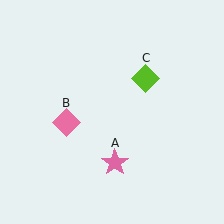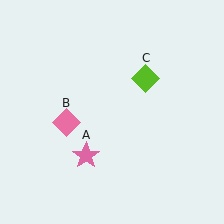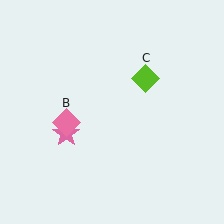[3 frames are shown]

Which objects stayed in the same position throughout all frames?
Pink diamond (object B) and lime diamond (object C) remained stationary.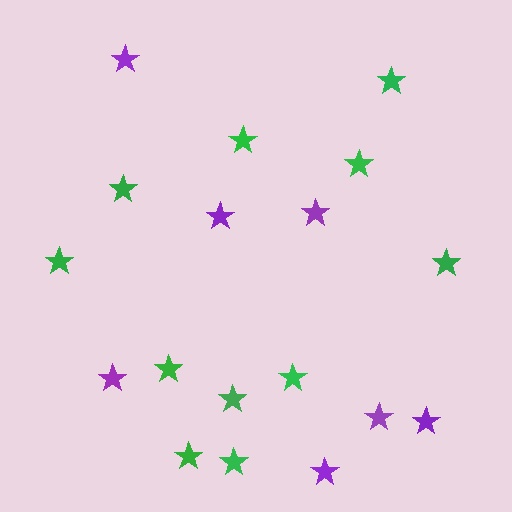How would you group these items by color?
There are 2 groups: one group of purple stars (7) and one group of green stars (11).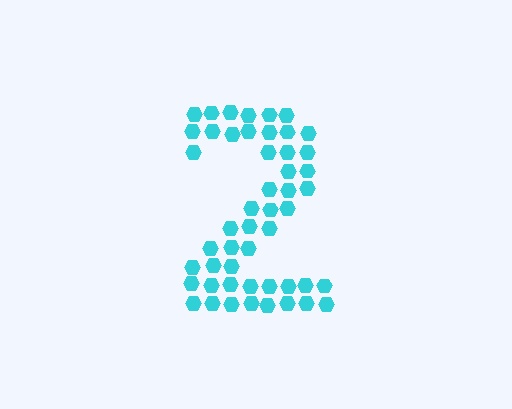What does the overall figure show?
The overall figure shows the digit 2.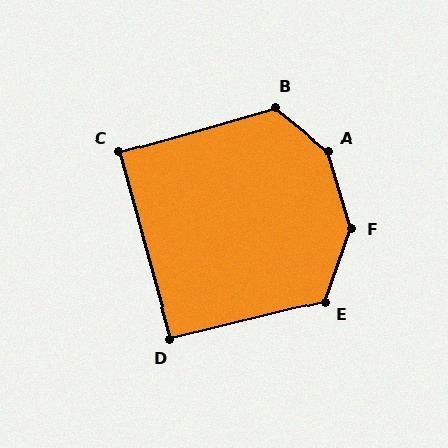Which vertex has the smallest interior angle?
C, at approximately 91 degrees.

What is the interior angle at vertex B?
Approximately 125 degrees (obtuse).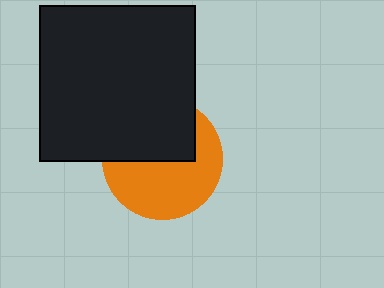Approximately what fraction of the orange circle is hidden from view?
Roughly 44% of the orange circle is hidden behind the black rectangle.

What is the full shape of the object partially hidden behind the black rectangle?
The partially hidden object is an orange circle.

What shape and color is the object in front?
The object in front is a black rectangle.